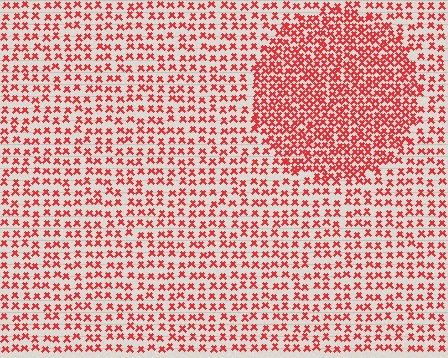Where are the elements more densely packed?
The elements are more densely packed inside the circle boundary.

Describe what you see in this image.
The image contains small red elements arranged at two different densities. A circle-shaped region is visible where the elements are more densely packed than the surrounding area.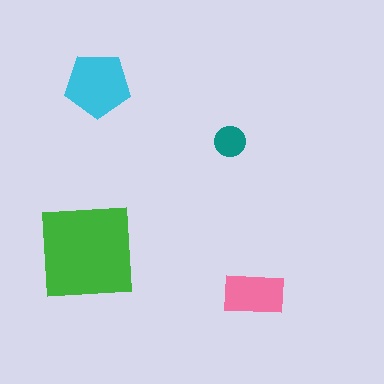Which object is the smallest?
The teal circle.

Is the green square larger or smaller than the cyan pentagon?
Larger.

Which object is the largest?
The green square.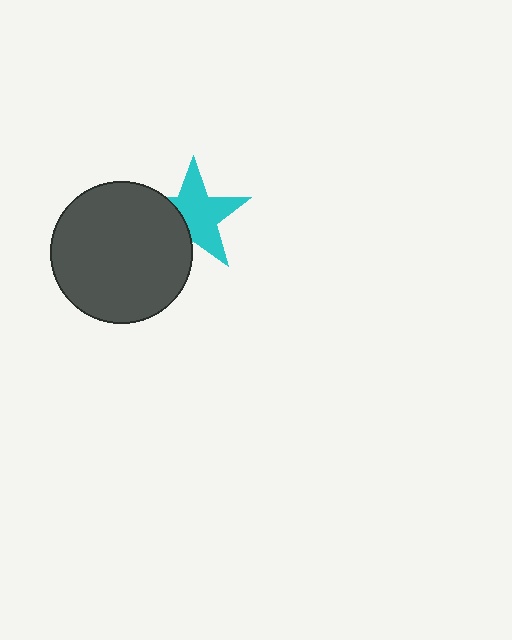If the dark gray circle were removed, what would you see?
You would see the complete cyan star.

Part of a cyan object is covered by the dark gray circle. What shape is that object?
It is a star.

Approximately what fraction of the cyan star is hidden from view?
Roughly 33% of the cyan star is hidden behind the dark gray circle.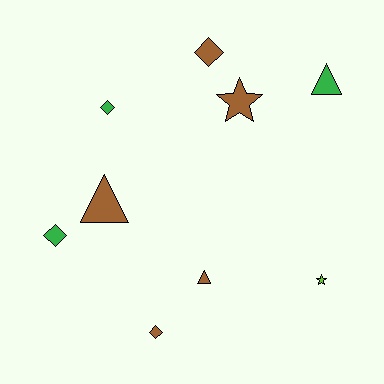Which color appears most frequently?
Brown, with 5 objects.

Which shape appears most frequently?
Diamond, with 4 objects.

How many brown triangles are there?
There are 2 brown triangles.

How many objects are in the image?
There are 9 objects.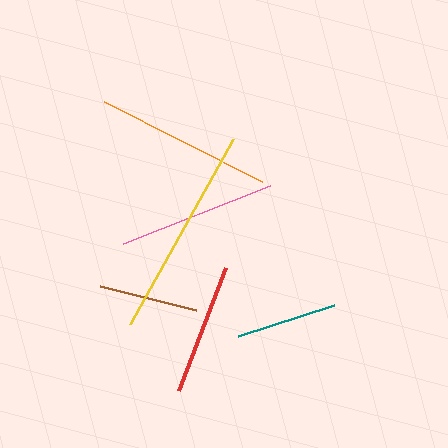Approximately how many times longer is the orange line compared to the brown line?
The orange line is approximately 1.8 times the length of the brown line.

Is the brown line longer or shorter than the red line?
The red line is longer than the brown line.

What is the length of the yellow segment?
The yellow segment is approximately 212 pixels long.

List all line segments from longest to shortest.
From longest to shortest: yellow, orange, pink, red, teal, brown.